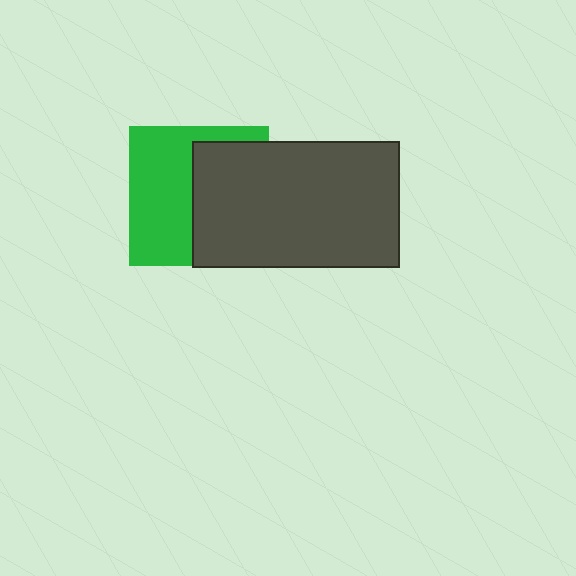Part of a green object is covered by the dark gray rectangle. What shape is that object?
It is a square.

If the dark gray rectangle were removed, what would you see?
You would see the complete green square.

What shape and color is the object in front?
The object in front is a dark gray rectangle.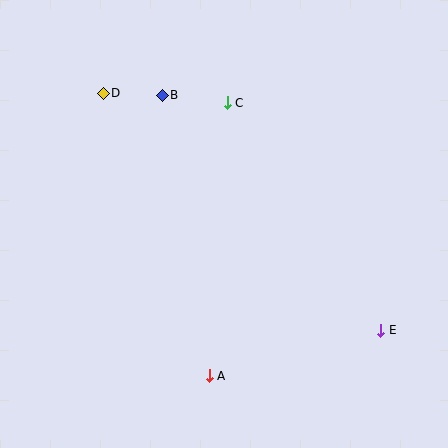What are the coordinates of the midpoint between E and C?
The midpoint between E and C is at (304, 217).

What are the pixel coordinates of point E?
Point E is at (381, 330).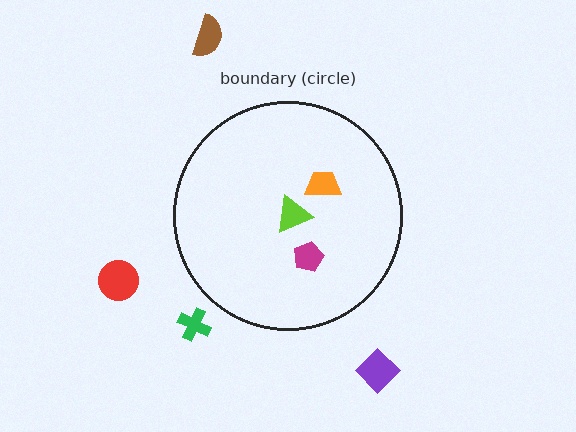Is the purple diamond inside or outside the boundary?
Outside.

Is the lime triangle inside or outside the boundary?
Inside.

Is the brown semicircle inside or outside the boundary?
Outside.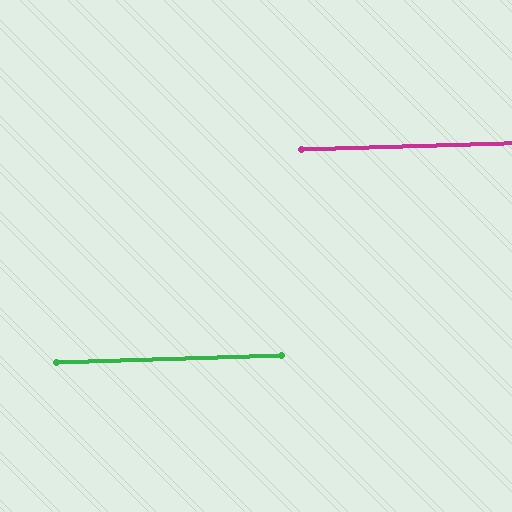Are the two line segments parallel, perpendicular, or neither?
Parallel — their directions differ by only 0.0°.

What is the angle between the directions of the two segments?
Approximately 0 degrees.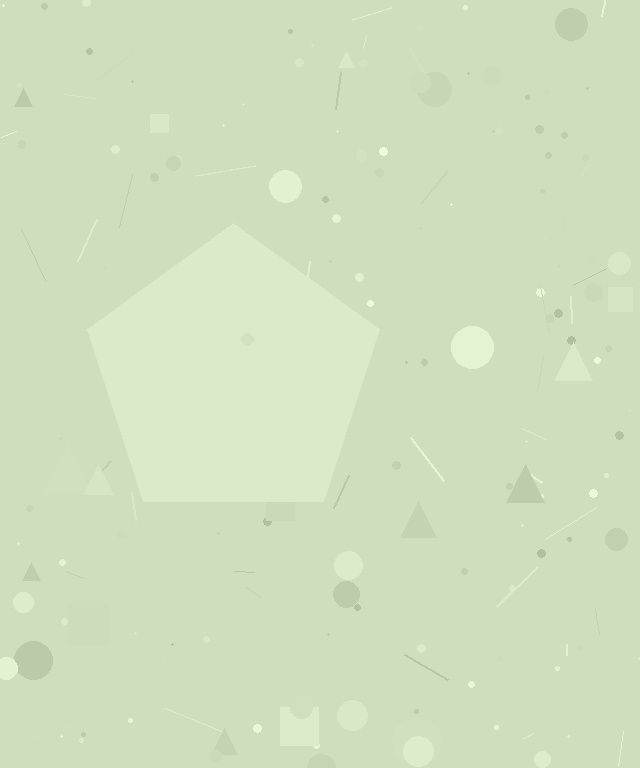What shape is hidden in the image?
A pentagon is hidden in the image.